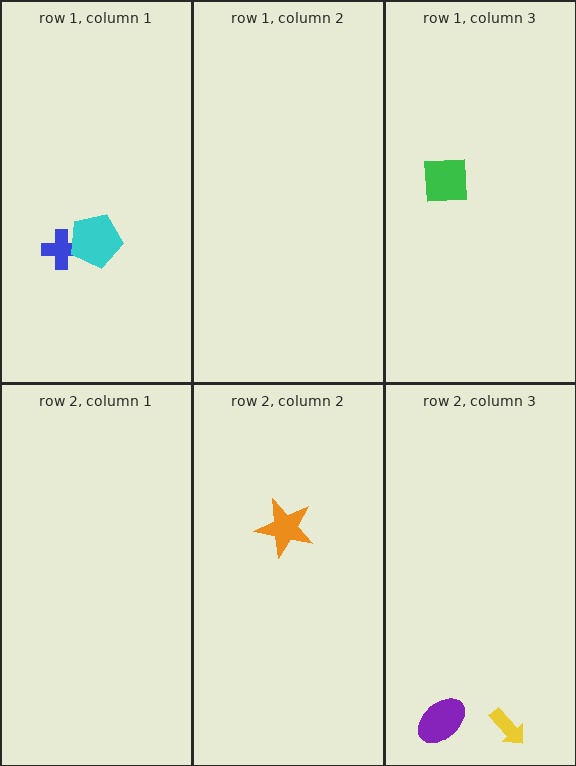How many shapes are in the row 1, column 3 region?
1.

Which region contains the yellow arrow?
The row 2, column 3 region.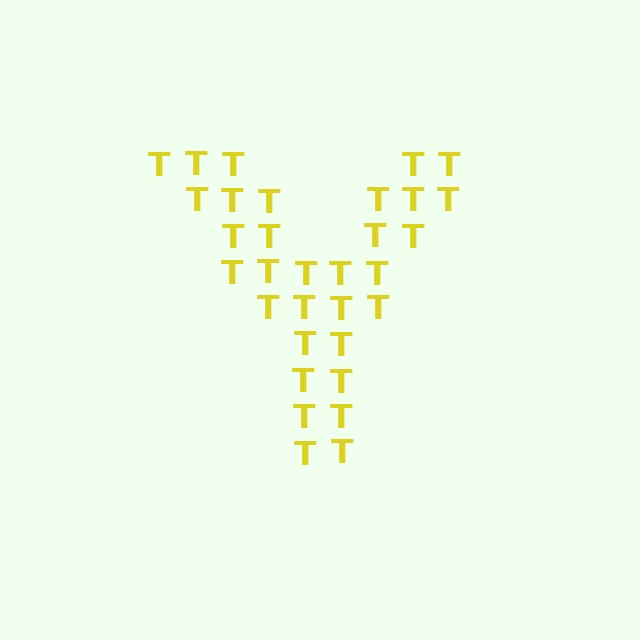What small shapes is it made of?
It is made of small letter T's.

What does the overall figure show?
The overall figure shows the letter Y.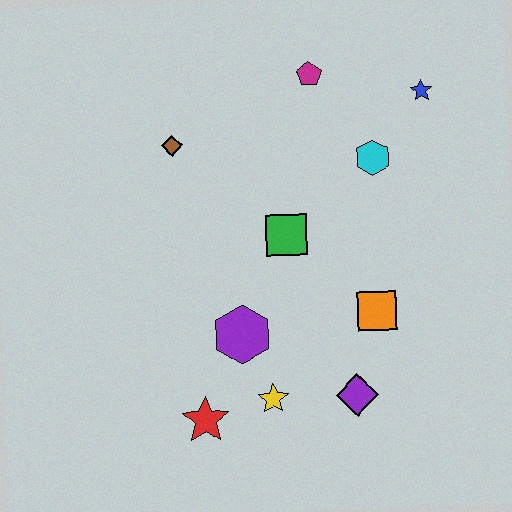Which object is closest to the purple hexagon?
The yellow star is closest to the purple hexagon.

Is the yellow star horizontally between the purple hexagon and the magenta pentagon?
Yes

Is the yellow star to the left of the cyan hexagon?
Yes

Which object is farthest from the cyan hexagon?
The red star is farthest from the cyan hexagon.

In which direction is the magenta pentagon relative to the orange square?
The magenta pentagon is above the orange square.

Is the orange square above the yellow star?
Yes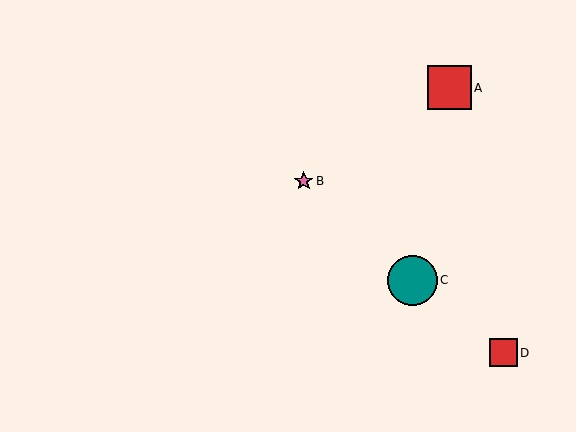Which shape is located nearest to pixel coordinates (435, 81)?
The red square (labeled A) at (449, 88) is nearest to that location.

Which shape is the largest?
The teal circle (labeled C) is the largest.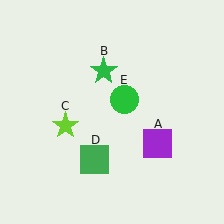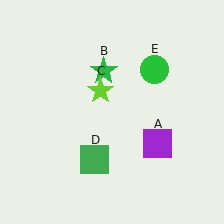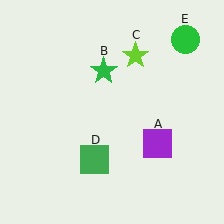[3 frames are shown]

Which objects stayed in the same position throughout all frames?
Purple square (object A) and green star (object B) and green square (object D) remained stationary.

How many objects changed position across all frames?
2 objects changed position: lime star (object C), green circle (object E).